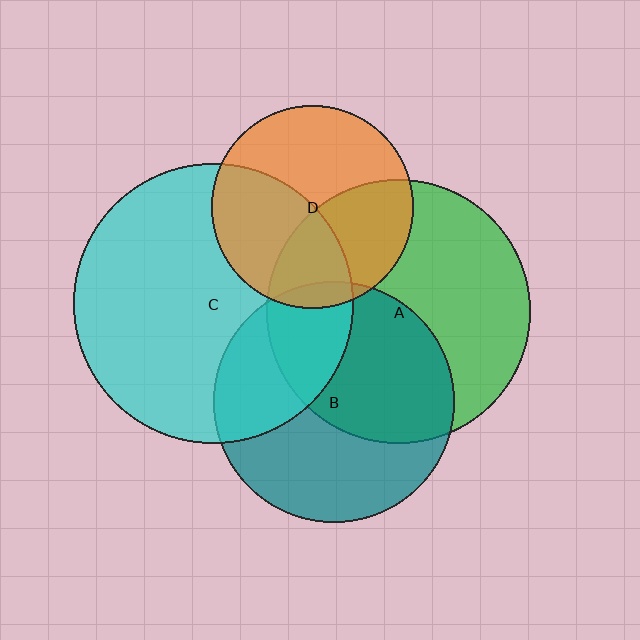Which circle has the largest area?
Circle C (cyan).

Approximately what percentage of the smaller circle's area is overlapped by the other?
Approximately 20%.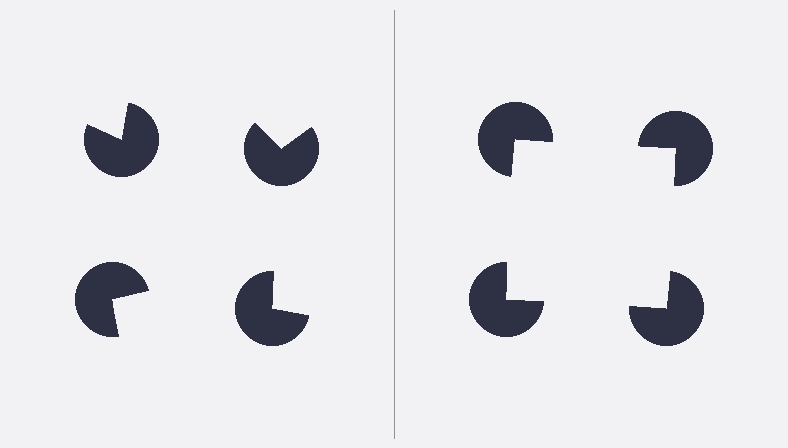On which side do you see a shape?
An illusory square appears on the right side. On the left side the wedge cuts are rotated, so no coherent shape forms.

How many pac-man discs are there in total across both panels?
8 — 4 on each side.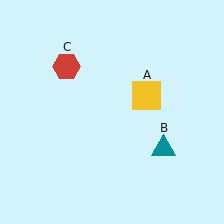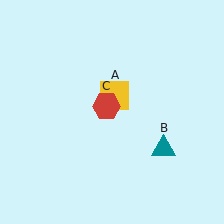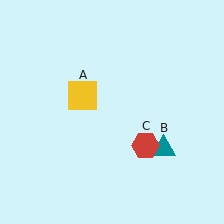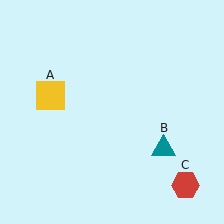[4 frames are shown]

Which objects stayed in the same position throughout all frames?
Teal triangle (object B) remained stationary.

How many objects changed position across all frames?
2 objects changed position: yellow square (object A), red hexagon (object C).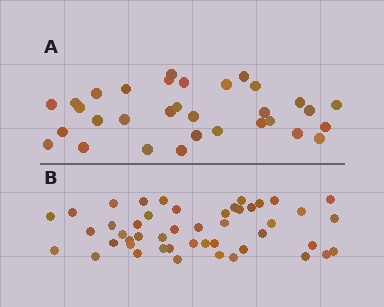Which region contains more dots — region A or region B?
Region B (the bottom region) has more dots.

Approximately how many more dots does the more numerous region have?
Region B has approximately 15 more dots than region A.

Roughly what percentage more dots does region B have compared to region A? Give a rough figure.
About 45% more.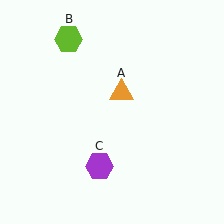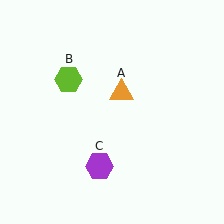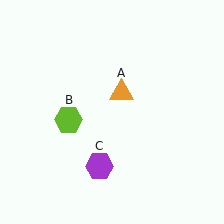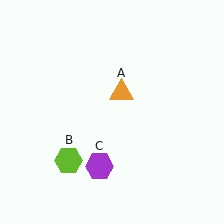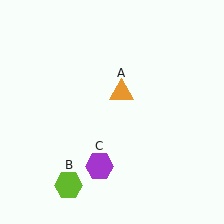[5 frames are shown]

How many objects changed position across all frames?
1 object changed position: lime hexagon (object B).